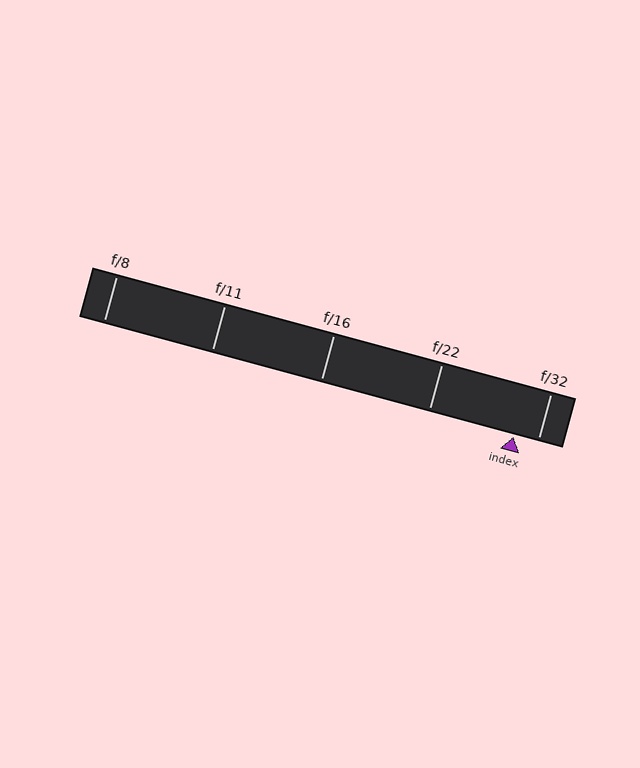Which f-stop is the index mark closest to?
The index mark is closest to f/32.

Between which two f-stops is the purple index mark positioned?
The index mark is between f/22 and f/32.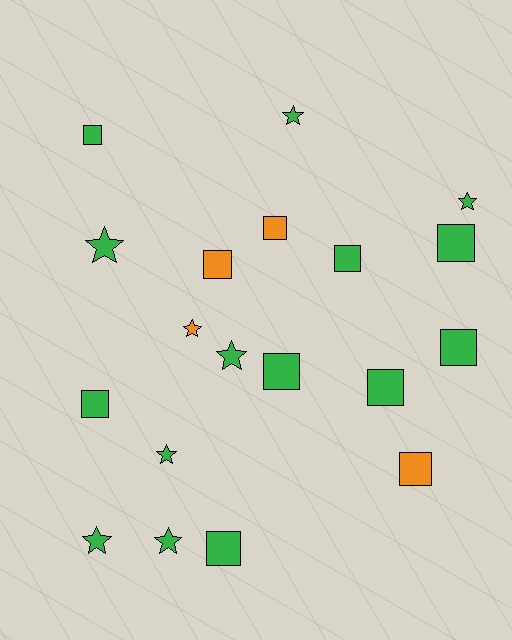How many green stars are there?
There are 7 green stars.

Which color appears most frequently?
Green, with 15 objects.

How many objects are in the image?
There are 19 objects.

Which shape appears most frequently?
Square, with 11 objects.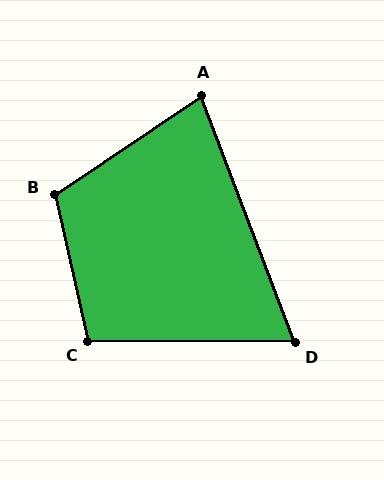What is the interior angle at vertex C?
Approximately 103 degrees (obtuse).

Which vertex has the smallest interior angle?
D, at approximately 69 degrees.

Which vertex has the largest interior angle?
B, at approximately 111 degrees.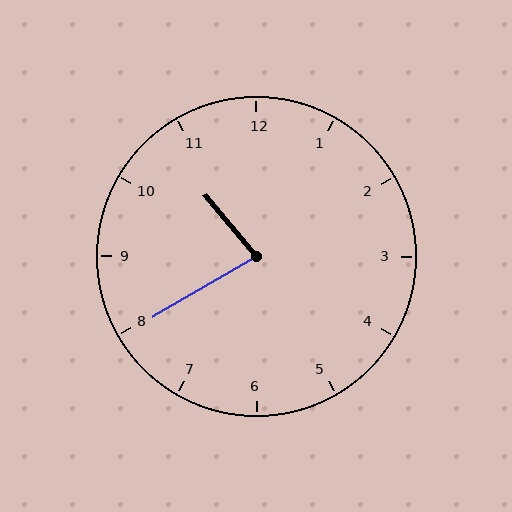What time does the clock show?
10:40.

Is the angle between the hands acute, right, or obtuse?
It is acute.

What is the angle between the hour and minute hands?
Approximately 80 degrees.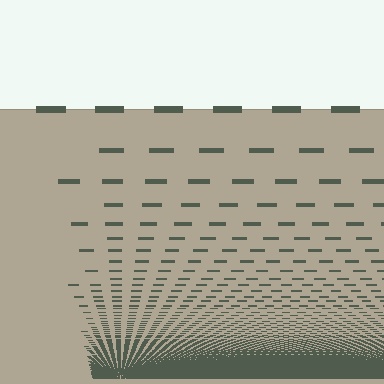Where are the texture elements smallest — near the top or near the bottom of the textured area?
Near the bottom.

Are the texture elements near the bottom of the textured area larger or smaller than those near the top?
Smaller. The gradient is inverted — elements near the bottom are smaller and denser.